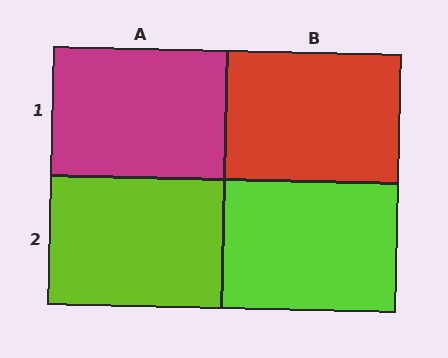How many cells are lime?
2 cells are lime.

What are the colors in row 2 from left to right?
Lime, lime.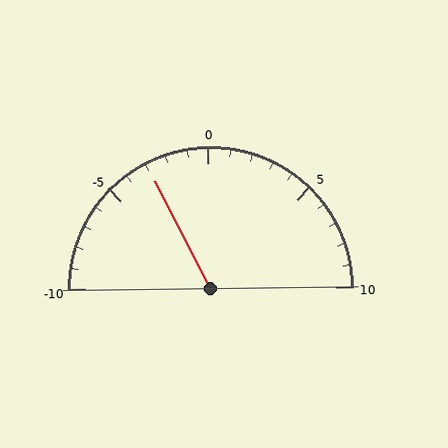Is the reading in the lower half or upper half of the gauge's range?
The reading is in the lower half of the range (-10 to 10).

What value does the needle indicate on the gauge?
The needle indicates approximately -3.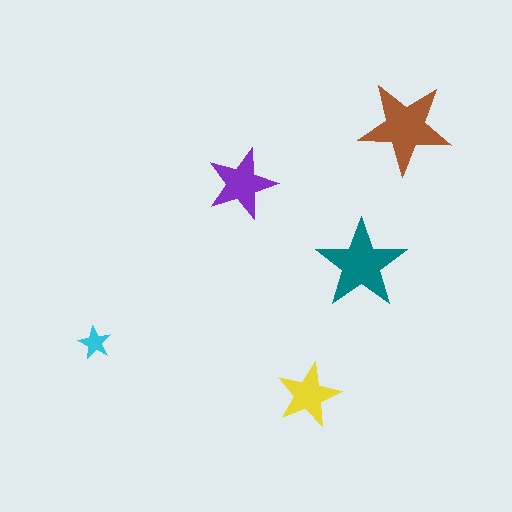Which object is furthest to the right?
The brown star is rightmost.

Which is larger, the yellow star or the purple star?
The purple one.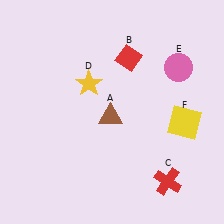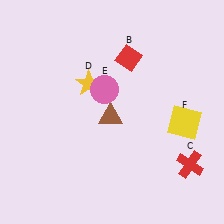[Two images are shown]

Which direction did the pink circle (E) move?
The pink circle (E) moved left.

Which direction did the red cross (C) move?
The red cross (C) moved right.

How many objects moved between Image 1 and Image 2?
2 objects moved between the two images.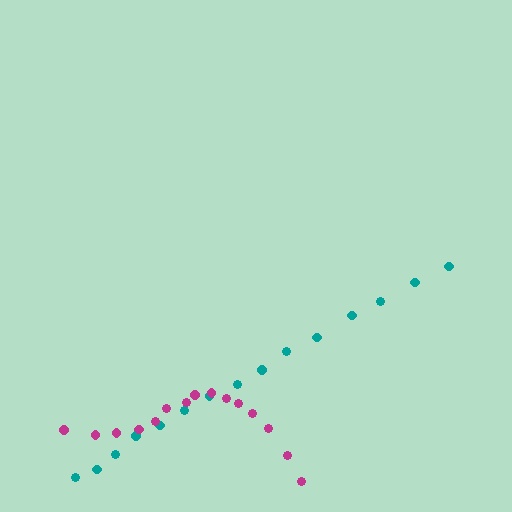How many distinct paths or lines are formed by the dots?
There are 2 distinct paths.